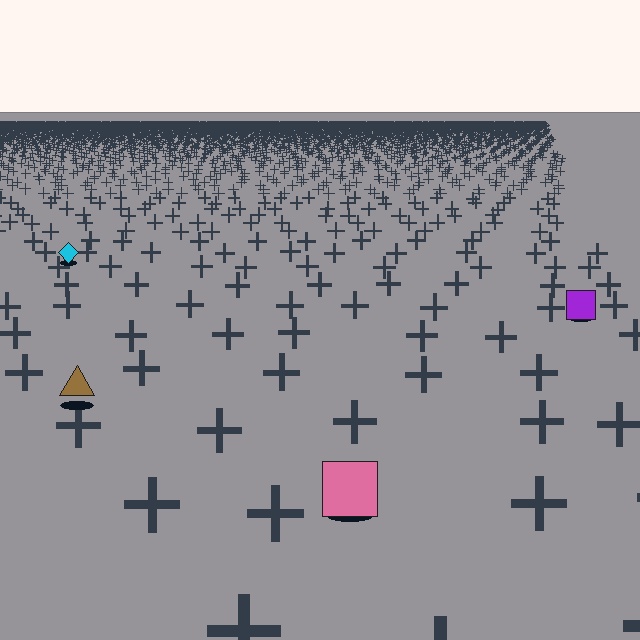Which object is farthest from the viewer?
The cyan diamond is farthest from the viewer. It appears smaller and the ground texture around it is denser.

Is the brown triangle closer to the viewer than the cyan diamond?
Yes. The brown triangle is closer — you can tell from the texture gradient: the ground texture is coarser near it.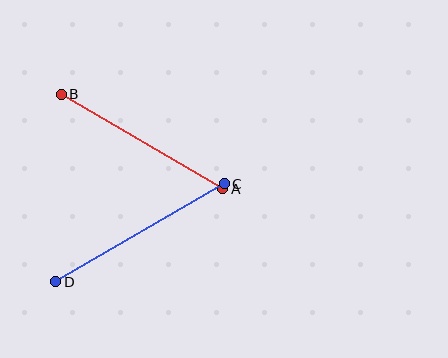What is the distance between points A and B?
The distance is approximately 187 pixels.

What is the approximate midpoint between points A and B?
The midpoint is at approximately (142, 141) pixels.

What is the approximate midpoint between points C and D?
The midpoint is at approximately (140, 233) pixels.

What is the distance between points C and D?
The distance is approximately 194 pixels.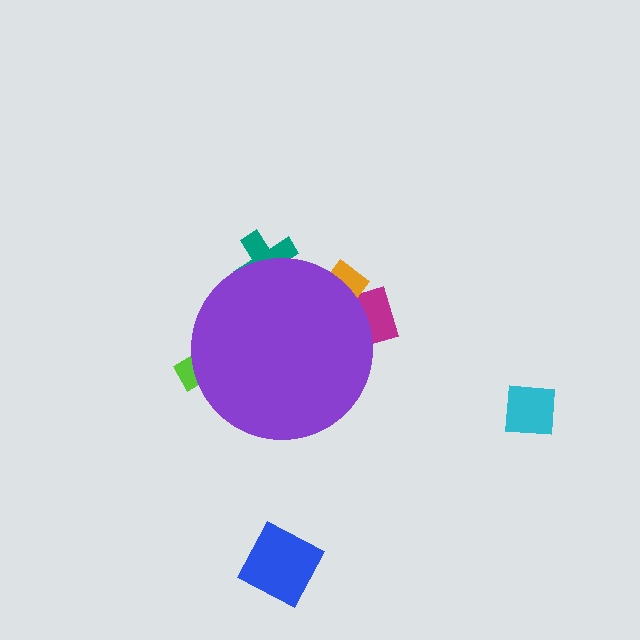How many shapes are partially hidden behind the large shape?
4 shapes are partially hidden.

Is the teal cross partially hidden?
Yes, the teal cross is partially hidden behind the purple circle.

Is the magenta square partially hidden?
Yes, the magenta square is partially hidden behind the purple circle.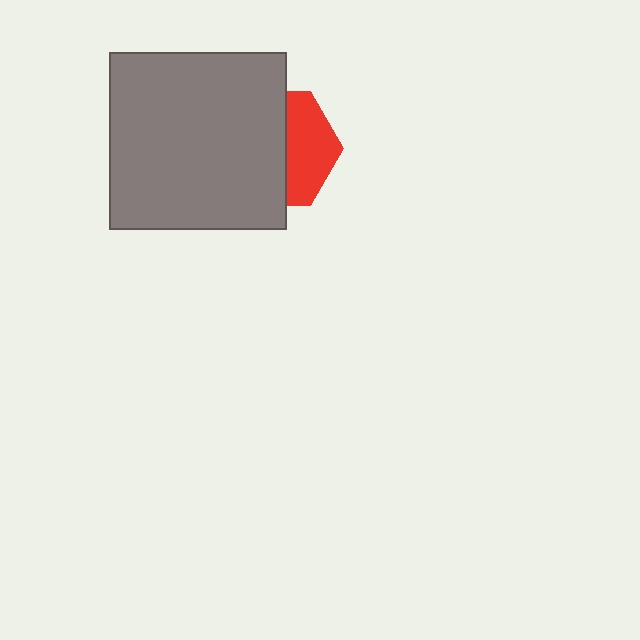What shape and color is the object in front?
The object in front is a gray square.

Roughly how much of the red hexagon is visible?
A small part of it is visible (roughly 40%).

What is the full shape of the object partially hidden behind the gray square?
The partially hidden object is a red hexagon.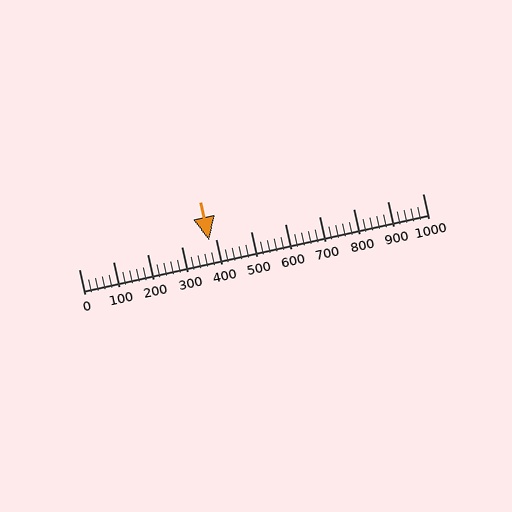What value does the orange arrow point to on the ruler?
The orange arrow points to approximately 379.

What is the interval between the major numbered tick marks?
The major tick marks are spaced 100 units apart.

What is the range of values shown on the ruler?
The ruler shows values from 0 to 1000.